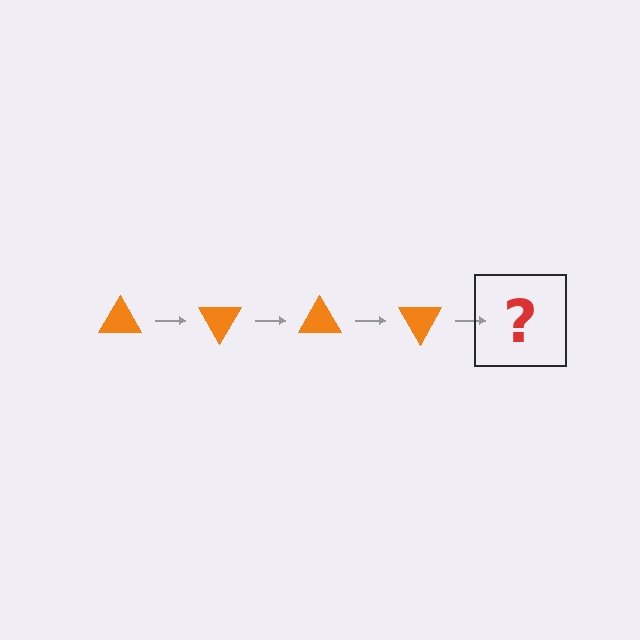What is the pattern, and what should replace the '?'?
The pattern is that the triangle rotates 60 degrees each step. The '?' should be an orange triangle rotated 240 degrees.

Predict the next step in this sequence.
The next step is an orange triangle rotated 240 degrees.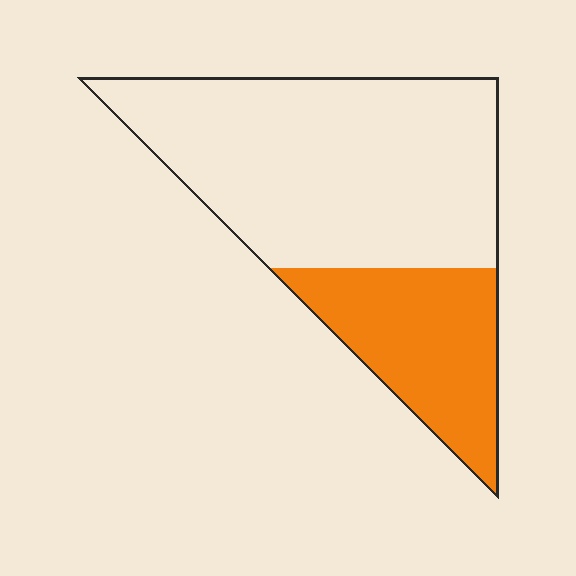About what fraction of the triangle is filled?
About one third (1/3).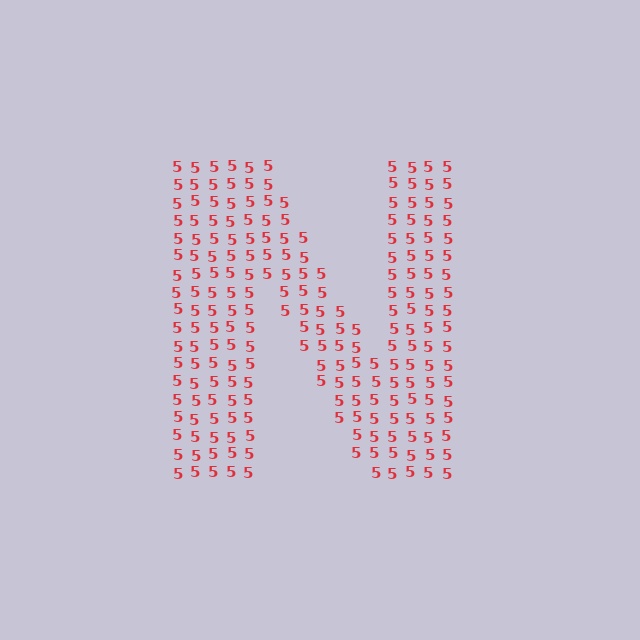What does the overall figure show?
The overall figure shows the letter N.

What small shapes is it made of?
It is made of small digit 5's.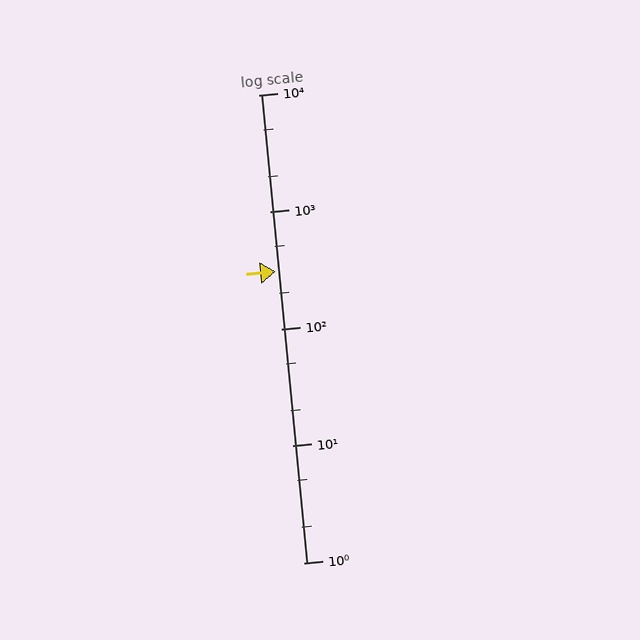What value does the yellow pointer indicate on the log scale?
The pointer indicates approximately 310.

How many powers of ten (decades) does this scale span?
The scale spans 4 decades, from 1 to 10000.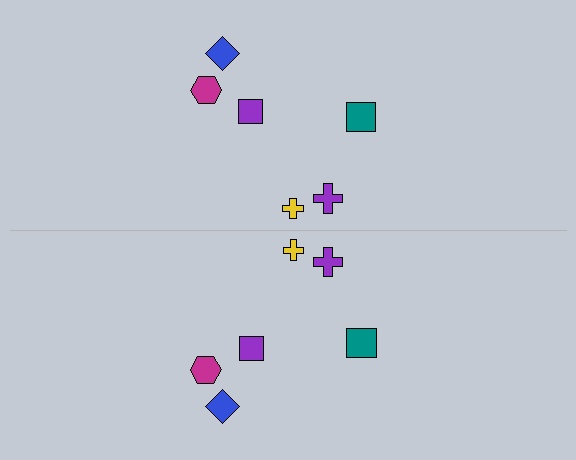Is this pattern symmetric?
Yes, this pattern has bilateral (reflection) symmetry.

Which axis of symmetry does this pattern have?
The pattern has a horizontal axis of symmetry running through the center of the image.